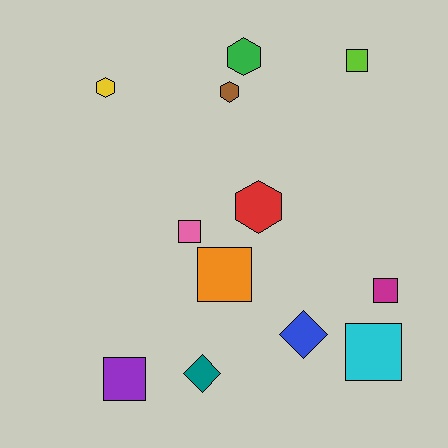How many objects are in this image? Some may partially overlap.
There are 12 objects.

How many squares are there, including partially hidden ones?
There are 6 squares.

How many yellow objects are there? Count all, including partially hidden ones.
There is 1 yellow object.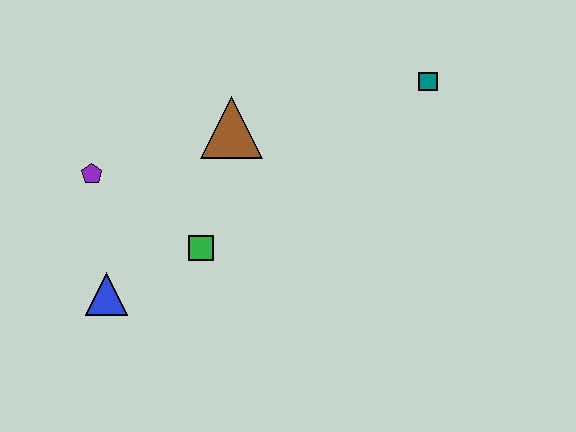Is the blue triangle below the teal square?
Yes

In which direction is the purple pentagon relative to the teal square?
The purple pentagon is to the left of the teal square.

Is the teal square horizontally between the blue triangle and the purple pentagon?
No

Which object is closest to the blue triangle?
The green square is closest to the blue triangle.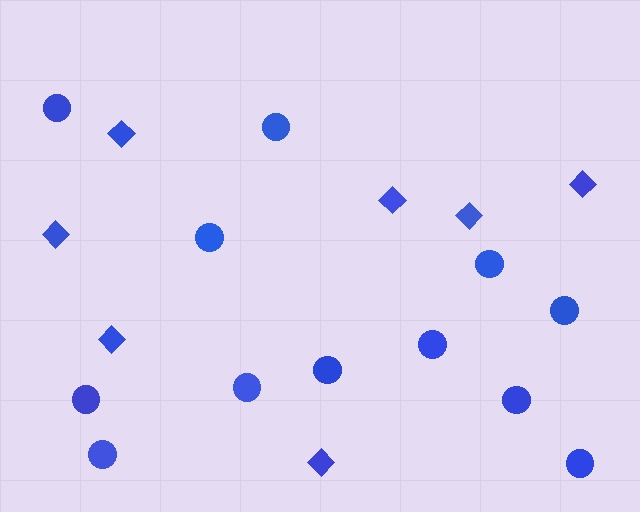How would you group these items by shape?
There are 2 groups: one group of diamonds (7) and one group of circles (12).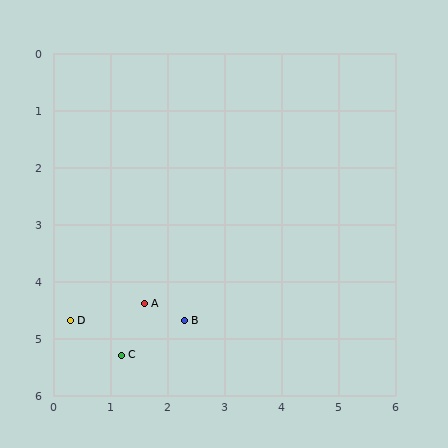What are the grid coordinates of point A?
Point A is at approximately (1.6, 4.4).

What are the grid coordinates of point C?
Point C is at approximately (1.2, 5.3).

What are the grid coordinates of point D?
Point D is at approximately (0.3, 4.7).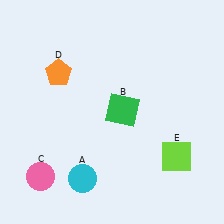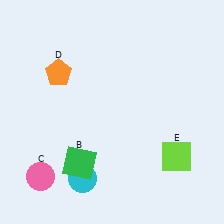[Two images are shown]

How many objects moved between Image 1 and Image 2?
1 object moved between the two images.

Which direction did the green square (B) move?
The green square (B) moved down.